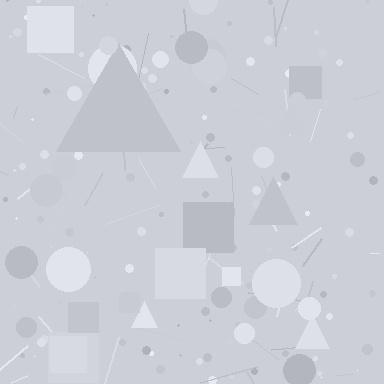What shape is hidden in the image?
A triangle is hidden in the image.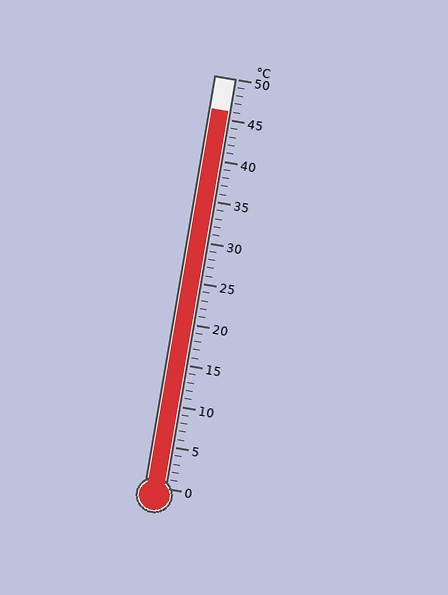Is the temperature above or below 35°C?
The temperature is above 35°C.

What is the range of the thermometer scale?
The thermometer scale ranges from 0°C to 50°C.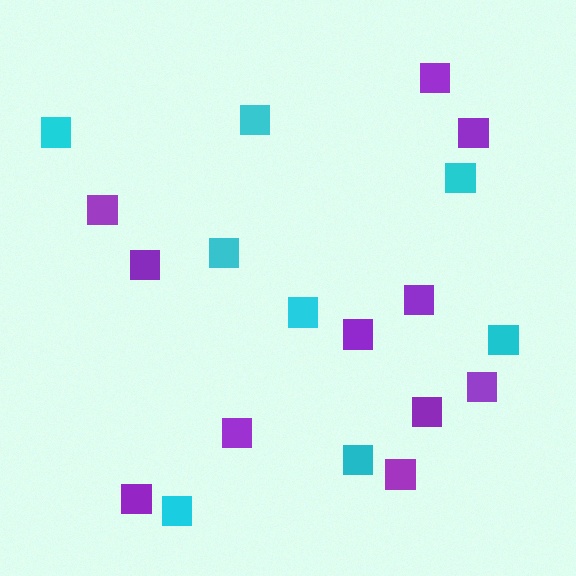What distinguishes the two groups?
There are 2 groups: one group of cyan squares (8) and one group of purple squares (11).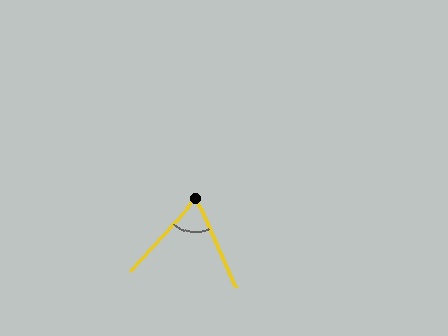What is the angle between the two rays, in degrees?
Approximately 66 degrees.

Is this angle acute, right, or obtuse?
It is acute.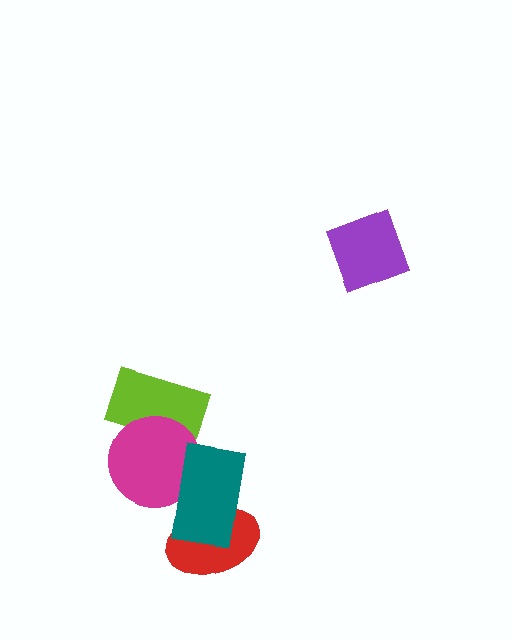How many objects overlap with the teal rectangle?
2 objects overlap with the teal rectangle.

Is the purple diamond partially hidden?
No, no other shape covers it.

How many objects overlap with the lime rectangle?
1 object overlaps with the lime rectangle.